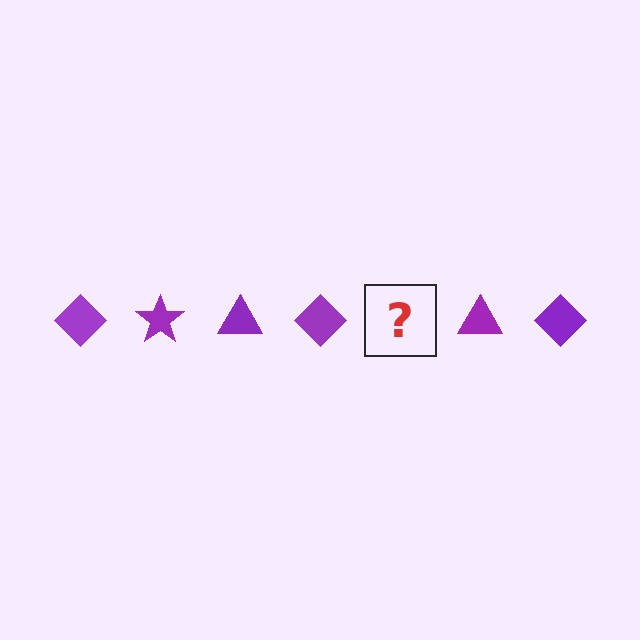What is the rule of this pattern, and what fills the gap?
The rule is that the pattern cycles through diamond, star, triangle shapes in purple. The gap should be filled with a purple star.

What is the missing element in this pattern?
The missing element is a purple star.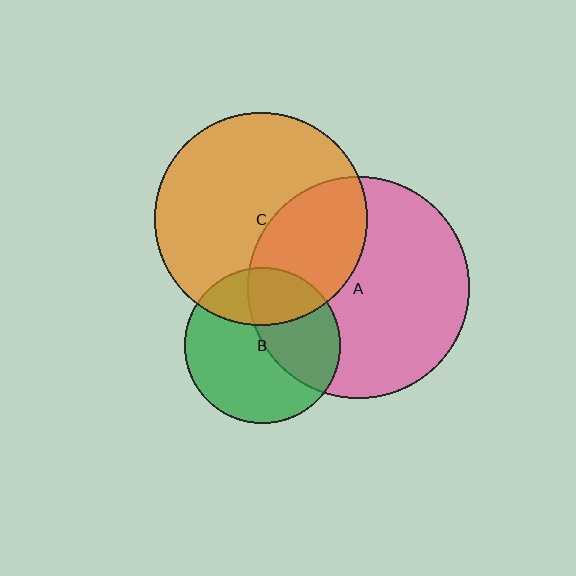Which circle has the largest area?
Circle A (pink).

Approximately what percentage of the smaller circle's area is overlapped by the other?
Approximately 40%.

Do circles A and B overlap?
Yes.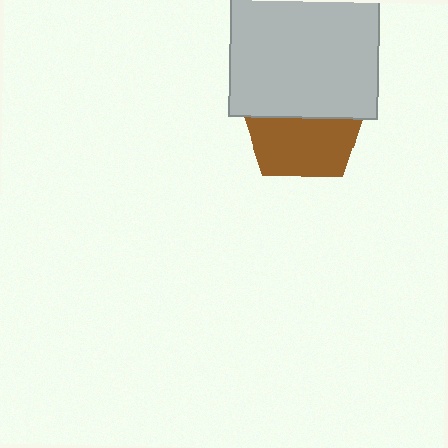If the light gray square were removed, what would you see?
You would see the complete brown pentagon.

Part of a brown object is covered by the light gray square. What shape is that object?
It is a pentagon.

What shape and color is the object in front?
The object in front is a light gray square.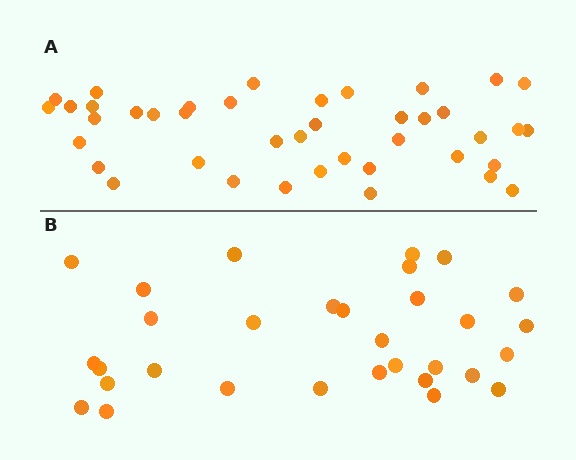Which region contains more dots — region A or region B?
Region A (the top region) has more dots.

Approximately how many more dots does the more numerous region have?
Region A has roughly 10 or so more dots than region B.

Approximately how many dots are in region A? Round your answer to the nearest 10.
About 40 dots. (The exact count is 41, which rounds to 40.)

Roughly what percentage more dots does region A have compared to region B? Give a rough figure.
About 30% more.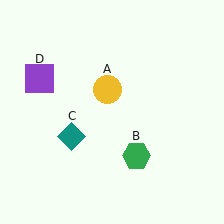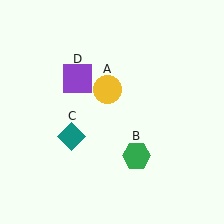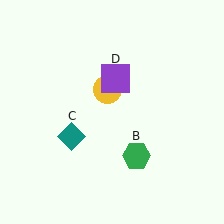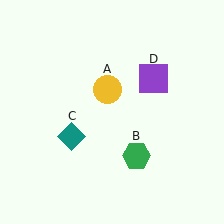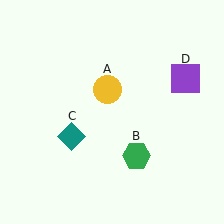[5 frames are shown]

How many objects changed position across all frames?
1 object changed position: purple square (object D).